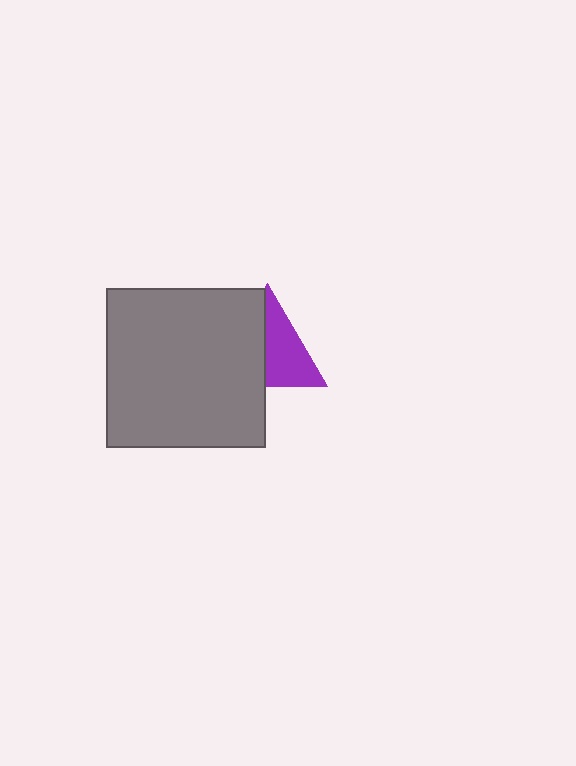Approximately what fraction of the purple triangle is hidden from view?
Roughly 46% of the purple triangle is hidden behind the gray square.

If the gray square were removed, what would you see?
You would see the complete purple triangle.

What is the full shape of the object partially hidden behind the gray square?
The partially hidden object is a purple triangle.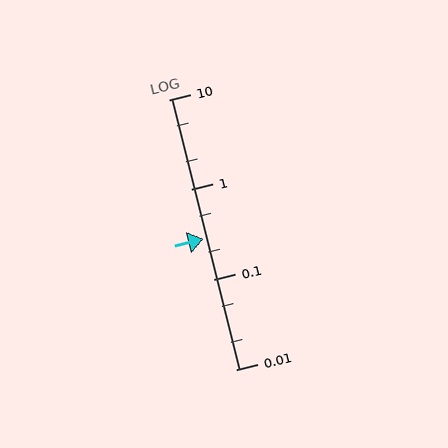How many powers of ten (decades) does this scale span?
The scale spans 3 decades, from 0.01 to 10.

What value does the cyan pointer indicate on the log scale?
The pointer indicates approximately 0.28.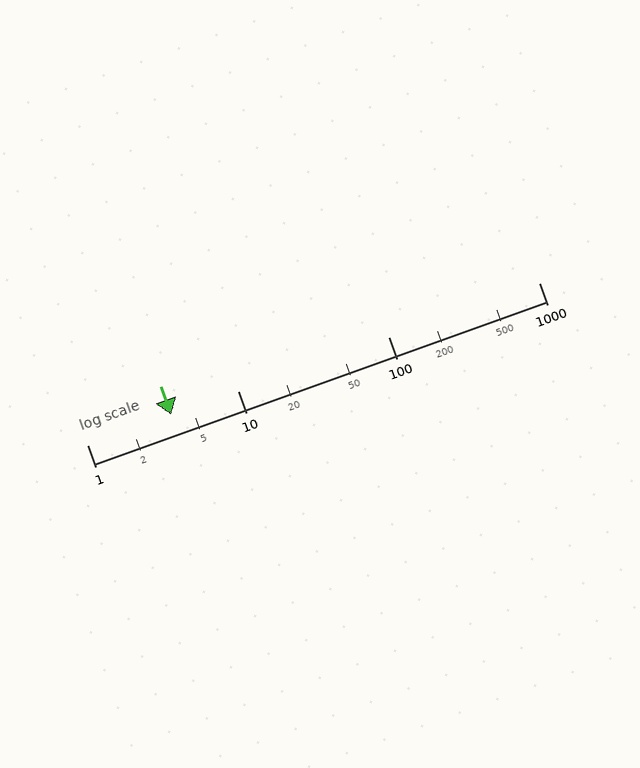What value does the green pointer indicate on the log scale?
The pointer indicates approximately 3.6.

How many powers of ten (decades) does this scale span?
The scale spans 3 decades, from 1 to 1000.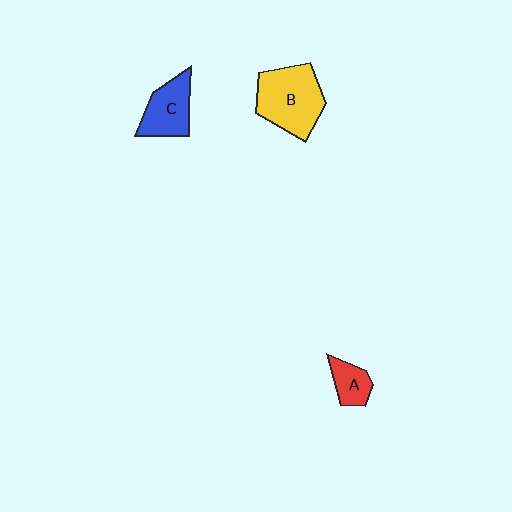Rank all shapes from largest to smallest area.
From largest to smallest: B (yellow), C (blue), A (red).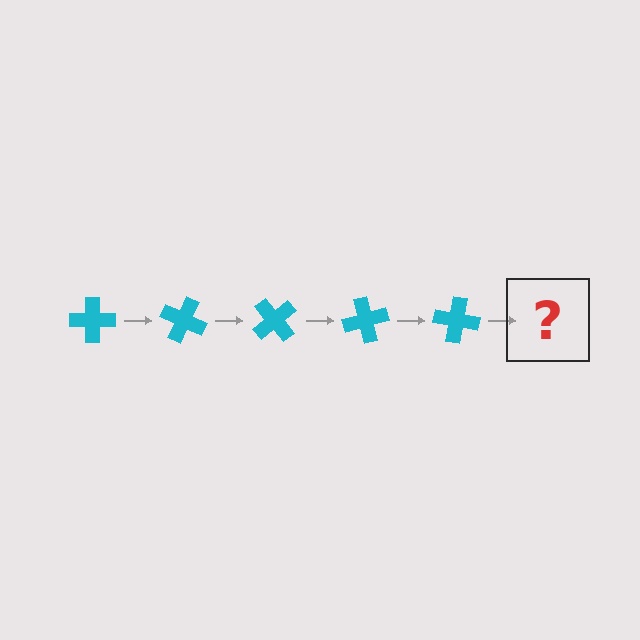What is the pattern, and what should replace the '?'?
The pattern is that the cross rotates 25 degrees each step. The '?' should be a cyan cross rotated 125 degrees.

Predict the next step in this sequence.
The next step is a cyan cross rotated 125 degrees.